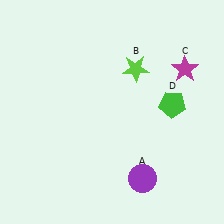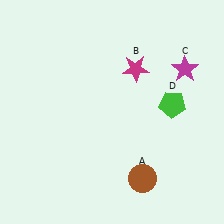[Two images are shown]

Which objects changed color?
A changed from purple to brown. B changed from lime to magenta.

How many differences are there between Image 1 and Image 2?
There are 2 differences between the two images.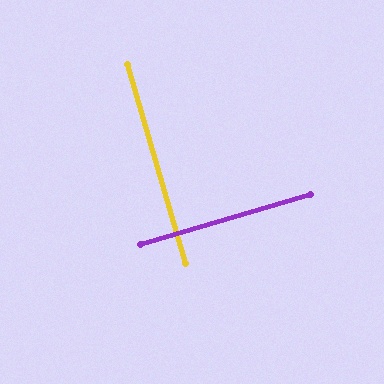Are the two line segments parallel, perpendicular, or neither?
Perpendicular — they meet at approximately 90°.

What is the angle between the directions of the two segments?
Approximately 90 degrees.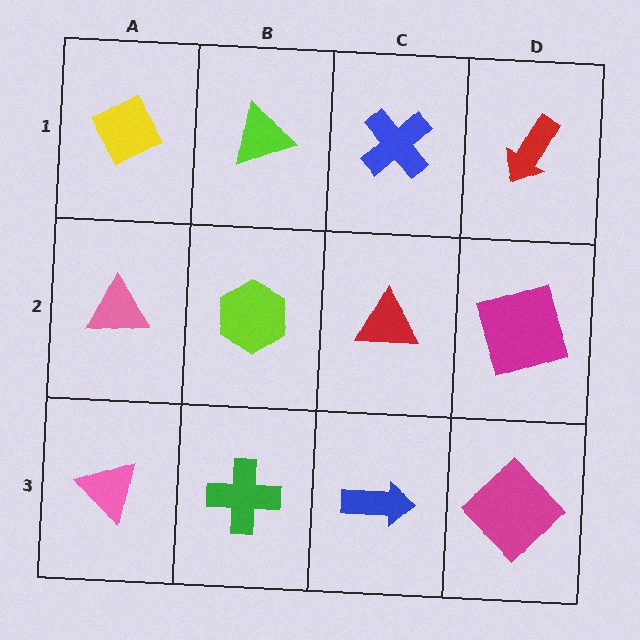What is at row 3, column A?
A pink triangle.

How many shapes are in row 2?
4 shapes.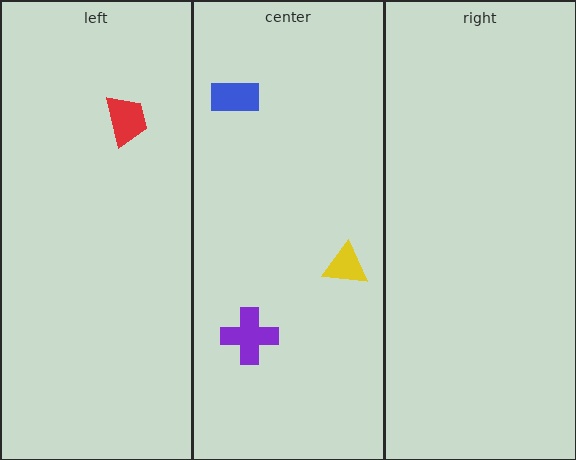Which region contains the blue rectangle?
The center region.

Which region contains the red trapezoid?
The left region.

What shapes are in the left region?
The red trapezoid.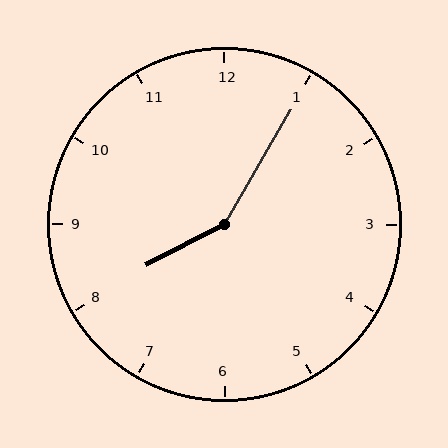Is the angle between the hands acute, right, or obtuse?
It is obtuse.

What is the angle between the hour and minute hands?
Approximately 148 degrees.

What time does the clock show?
8:05.